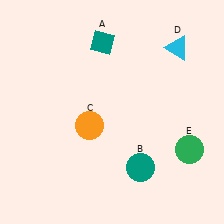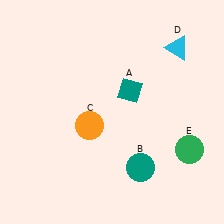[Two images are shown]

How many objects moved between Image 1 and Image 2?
1 object moved between the two images.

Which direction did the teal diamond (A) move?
The teal diamond (A) moved down.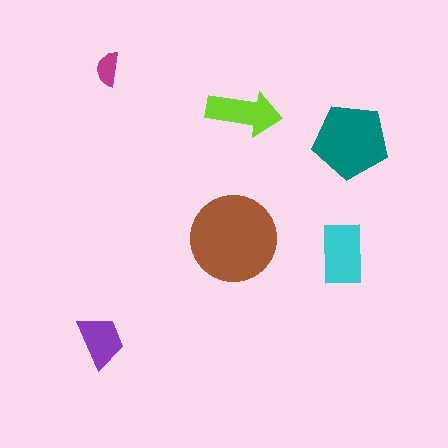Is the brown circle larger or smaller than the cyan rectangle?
Larger.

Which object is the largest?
The brown circle.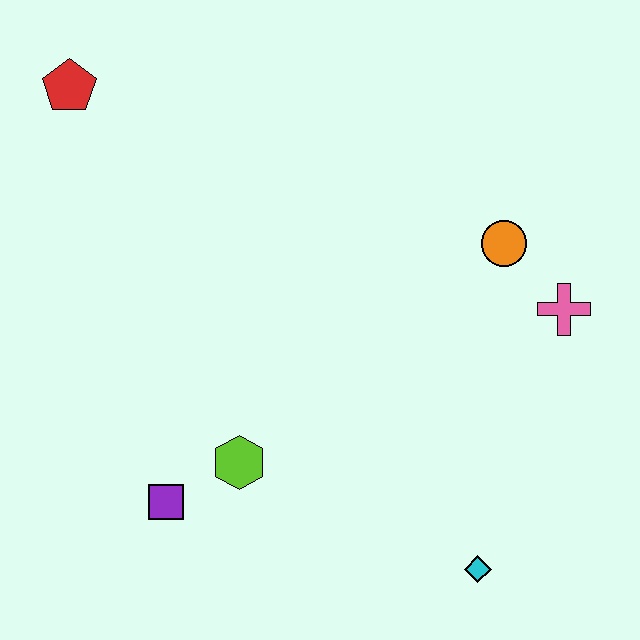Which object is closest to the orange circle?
The pink cross is closest to the orange circle.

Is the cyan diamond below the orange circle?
Yes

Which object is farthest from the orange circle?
The red pentagon is farthest from the orange circle.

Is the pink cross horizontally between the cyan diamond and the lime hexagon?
No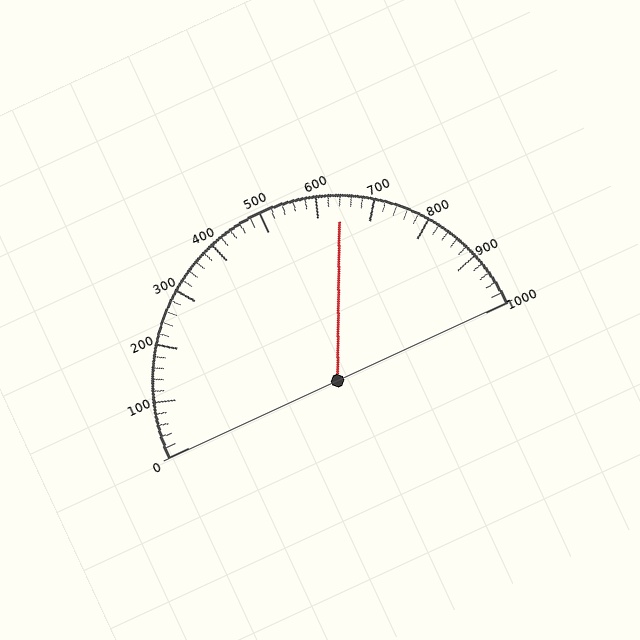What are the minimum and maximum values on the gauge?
The gauge ranges from 0 to 1000.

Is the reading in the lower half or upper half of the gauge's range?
The reading is in the upper half of the range (0 to 1000).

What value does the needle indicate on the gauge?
The needle indicates approximately 640.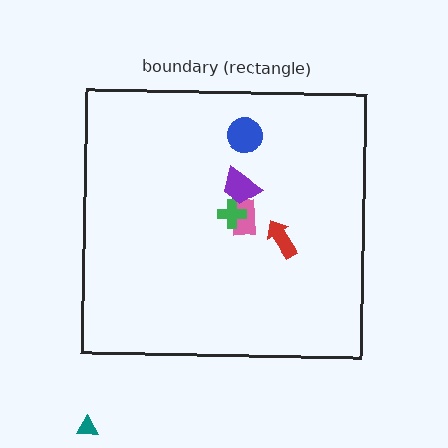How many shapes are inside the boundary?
5 inside, 1 outside.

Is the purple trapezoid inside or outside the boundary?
Inside.